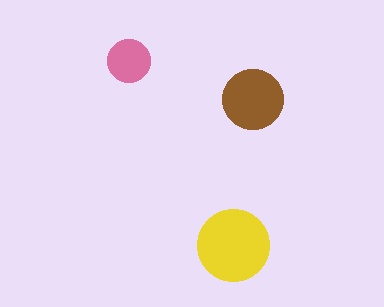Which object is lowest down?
The yellow circle is bottommost.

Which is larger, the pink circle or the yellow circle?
The yellow one.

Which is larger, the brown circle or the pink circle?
The brown one.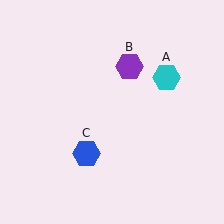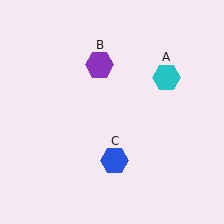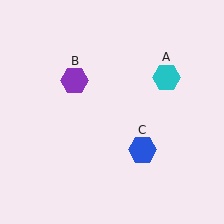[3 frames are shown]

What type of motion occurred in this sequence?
The purple hexagon (object B), blue hexagon (object C) rotated counterclockwise around the center of the scene.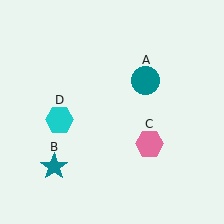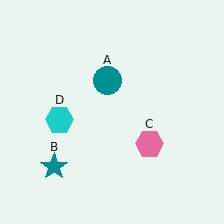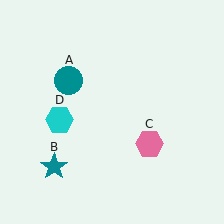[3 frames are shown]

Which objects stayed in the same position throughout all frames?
Teal star (object B) and pink hexagon (object C) and cyan hexagon (object D) remained stationary.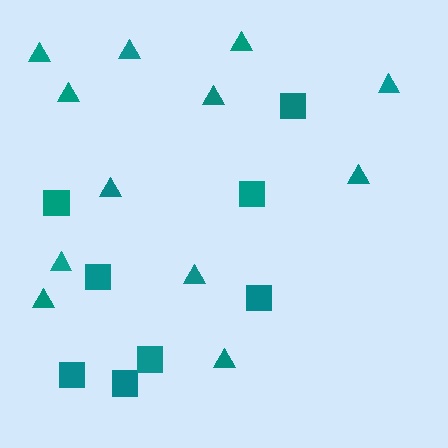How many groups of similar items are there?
There are 2 groups: one group of triangles (12) and one group of squares (8).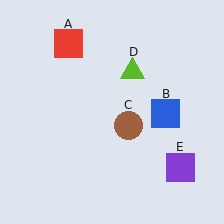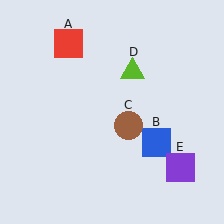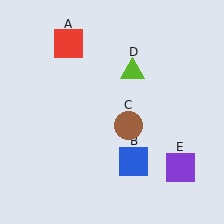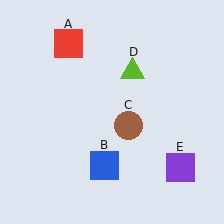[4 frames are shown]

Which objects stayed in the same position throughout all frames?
Red square (object A) and brown circle (object C) and lime triangle (object D) and purple square (object E) remained stationary.